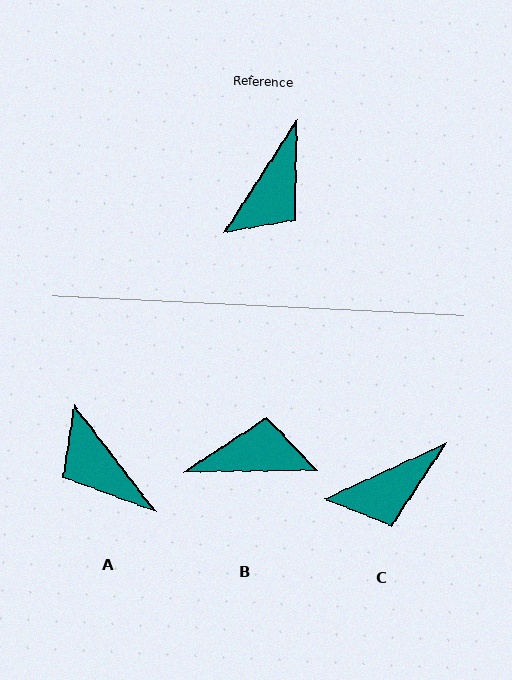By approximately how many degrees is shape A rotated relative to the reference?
Approximately 109 degrees clockwise.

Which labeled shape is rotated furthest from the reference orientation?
B, about 124 degrees away.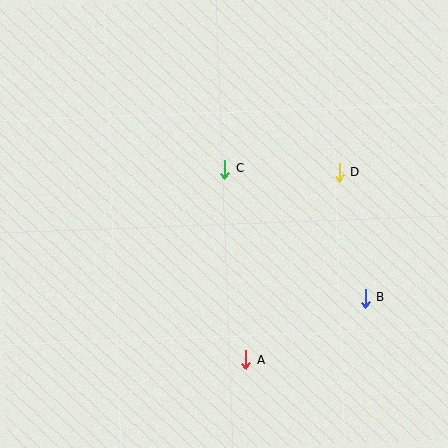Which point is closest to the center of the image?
Point C at (225, 169) is closest to the center.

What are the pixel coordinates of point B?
Point B is at (365, 298).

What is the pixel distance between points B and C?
The distance between B and C is 191 pixels.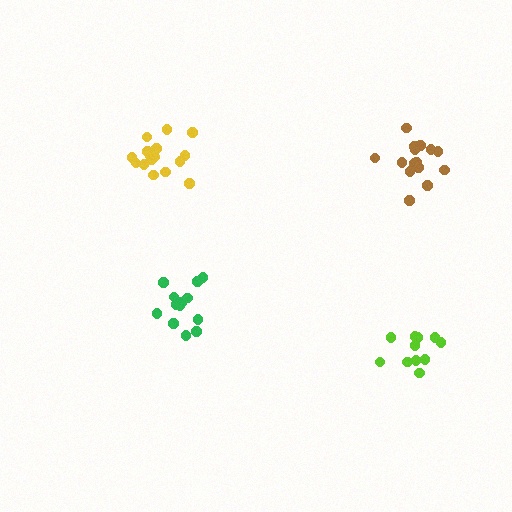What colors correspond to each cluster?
The clusters are colored: lime, green, yellow, brown.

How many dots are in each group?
Group 1: 11 dots, Group 2: 13 dots, Group 3: 16 dots, Group 4: 15 dots (55 total).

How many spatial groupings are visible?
There are 4 spatial groupings.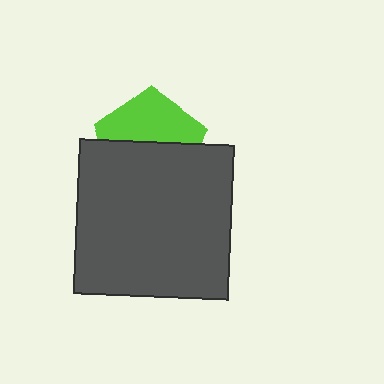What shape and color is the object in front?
The object in front is a dark gray square.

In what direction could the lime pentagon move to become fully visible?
The lime pentagon could move up. That would shift it out from behind the dark gray square entirely.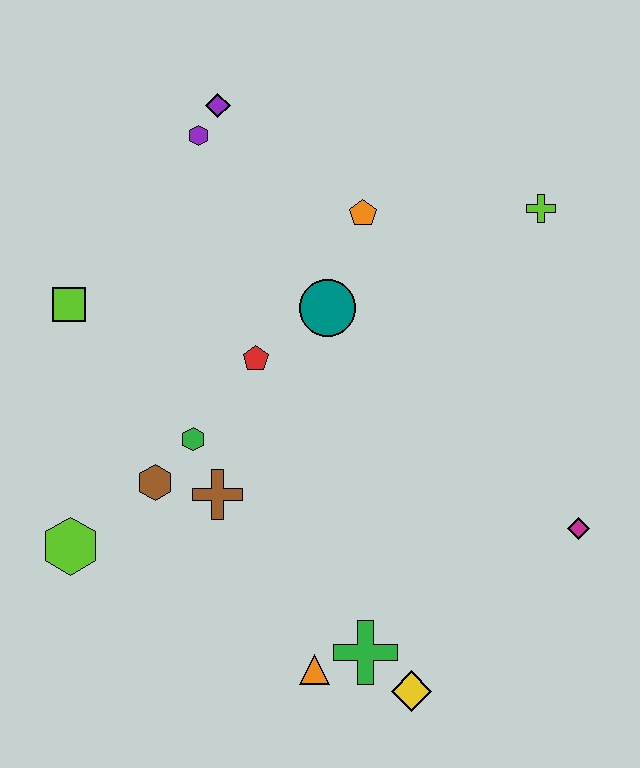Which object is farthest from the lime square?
The magenta diamond is farthest from the lime square.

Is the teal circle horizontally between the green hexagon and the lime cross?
Yes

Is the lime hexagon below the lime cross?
Yes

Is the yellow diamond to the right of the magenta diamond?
No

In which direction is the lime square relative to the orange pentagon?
The lime square is to the left of the orange pentagon.